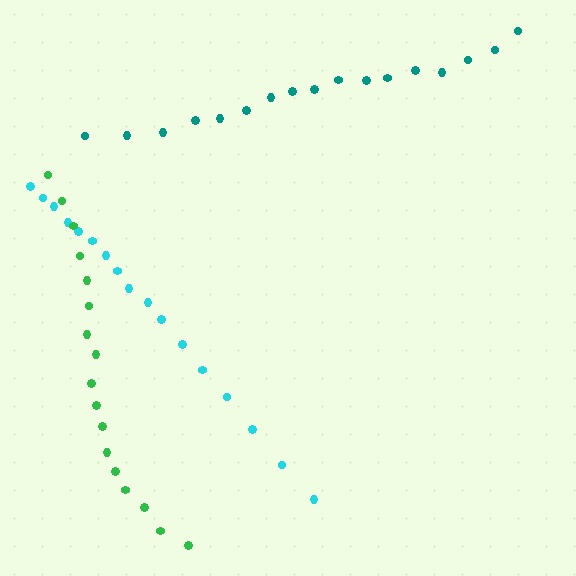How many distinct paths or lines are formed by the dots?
There are 3 distinct paths.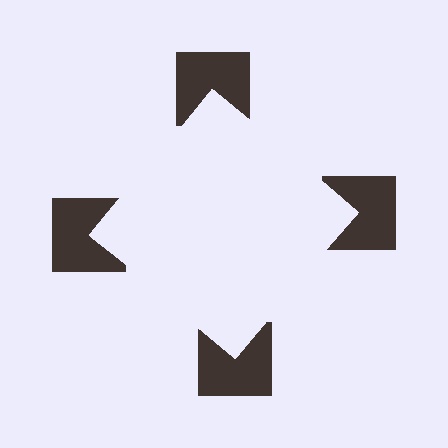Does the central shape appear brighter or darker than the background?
It typically appears slightly brighter than the background, even though no actual brightness change is drawn.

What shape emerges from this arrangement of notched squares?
An illusory square — its edges are inferred from the aligned wedge cuts in the notched squares, not physically drawn.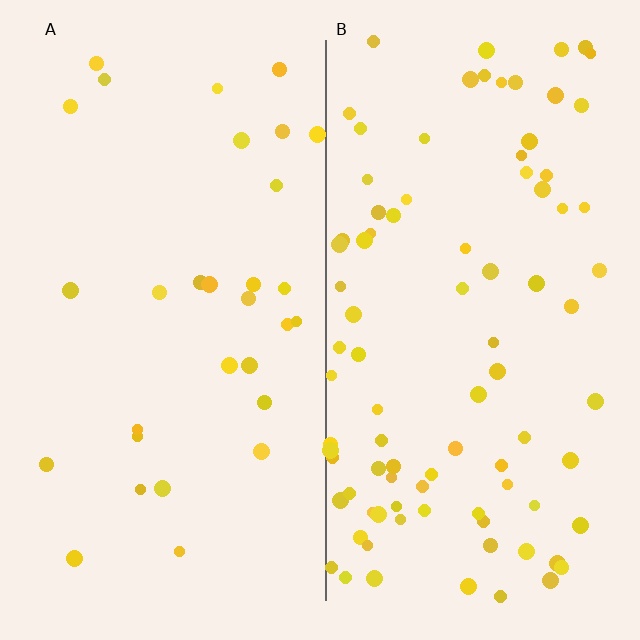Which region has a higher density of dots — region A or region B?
B (the right).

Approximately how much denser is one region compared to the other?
Approximately 2.9× — region B over region A.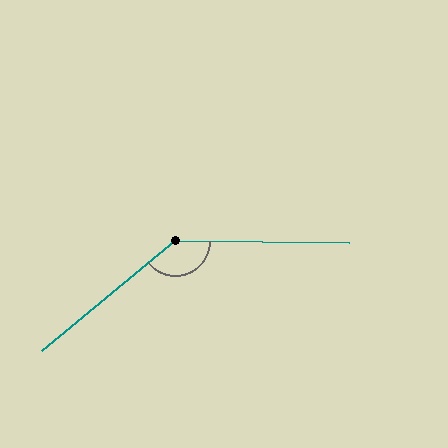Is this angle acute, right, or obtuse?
It is obtuse.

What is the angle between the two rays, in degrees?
Approximately 140 degrees.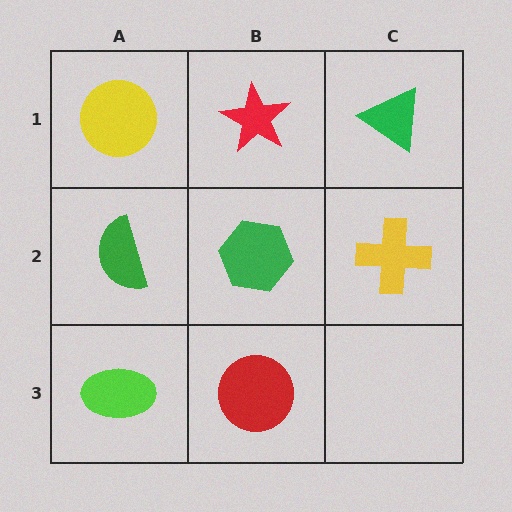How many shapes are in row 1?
3 shapes.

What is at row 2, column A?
A green semicircle.